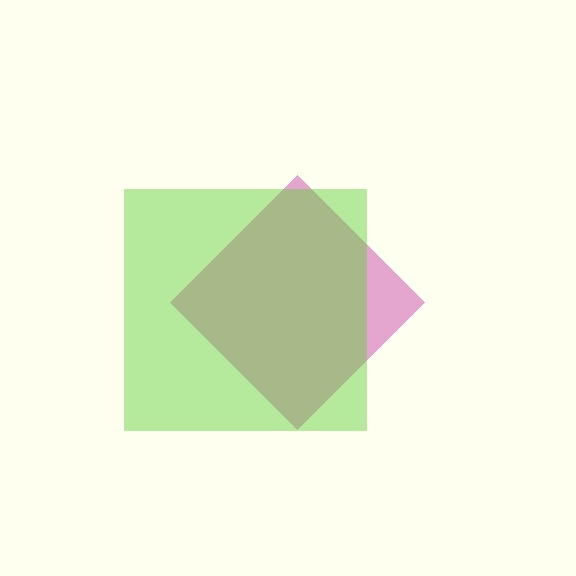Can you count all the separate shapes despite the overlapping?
Yes, there are 2 separate shapes.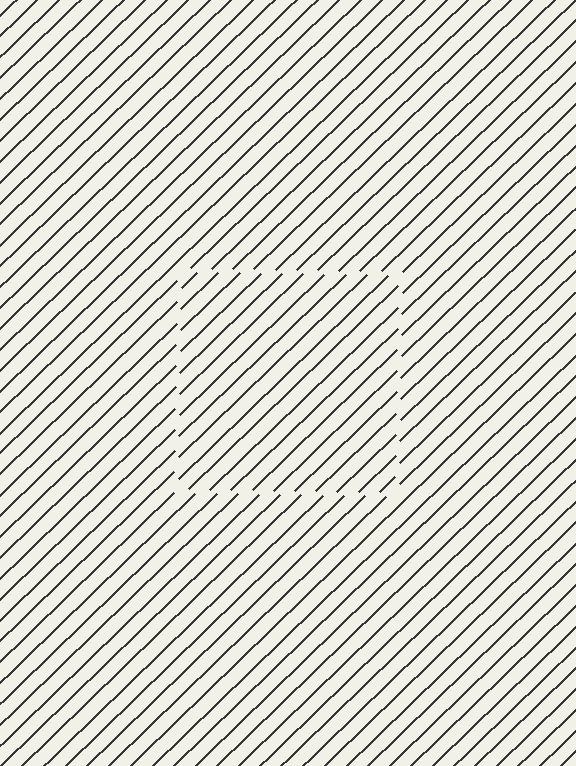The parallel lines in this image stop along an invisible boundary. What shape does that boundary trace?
An illusory square. The interior of the shape contains the same grating, shifted by half a period — the contour is defined by the phase discontinuity where line-ends from the inner and outer gratings abut.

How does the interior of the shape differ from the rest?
The interior of the shape contains the same grating, shifted by half a period — the contour is defined by the phase discontinuity where line-ends from the inner and outer gratings abut.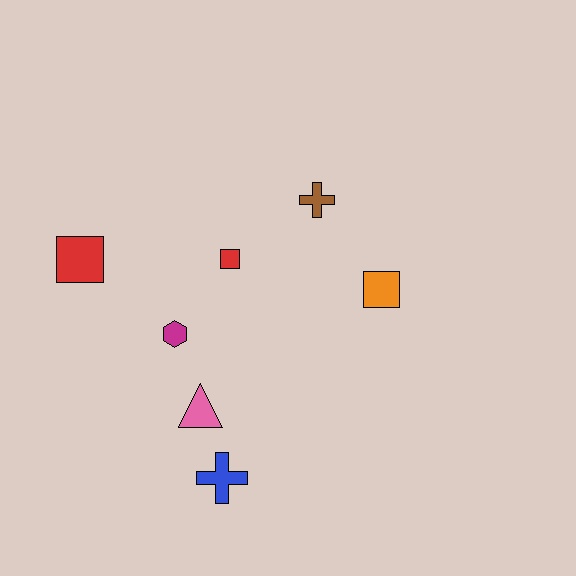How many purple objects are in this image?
There are no purple objects.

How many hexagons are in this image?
There is 1 hexagon.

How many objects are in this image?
There are 7 objects.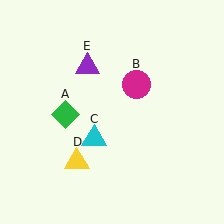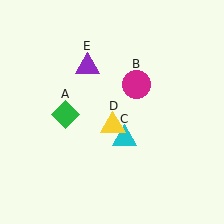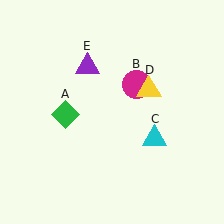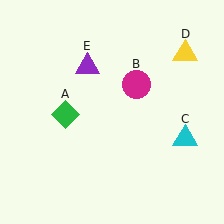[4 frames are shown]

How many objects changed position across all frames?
2 objects changed position: cyan triangle (object C), yellow triangle (object D).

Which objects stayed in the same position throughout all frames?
Green diamond (object A) and magenta circle (object B) and purple triangle (object E) remained stationary.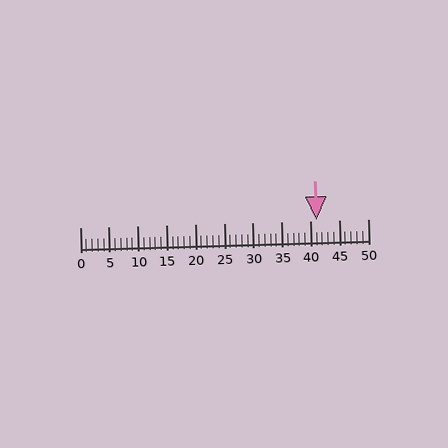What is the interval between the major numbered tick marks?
The major tick marks are spaced 5 units apart.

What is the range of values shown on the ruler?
The ruler shows values from 0 to 50.